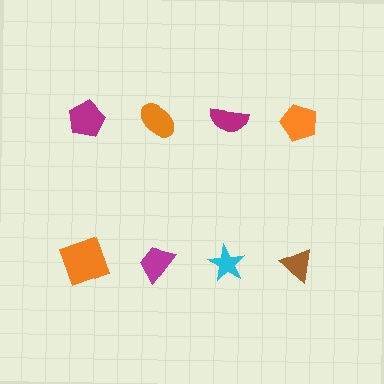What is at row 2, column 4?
A brown triangle.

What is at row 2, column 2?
A magenta trapezoid.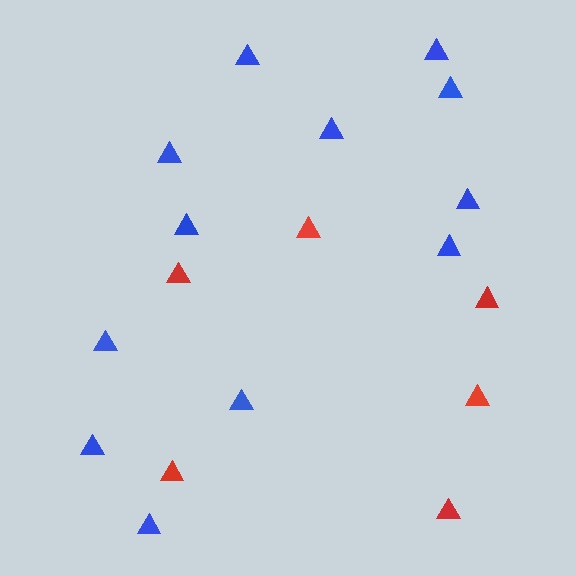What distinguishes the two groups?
There are 2 groups: one group of blue triangles (12) and one group of red triangles (6).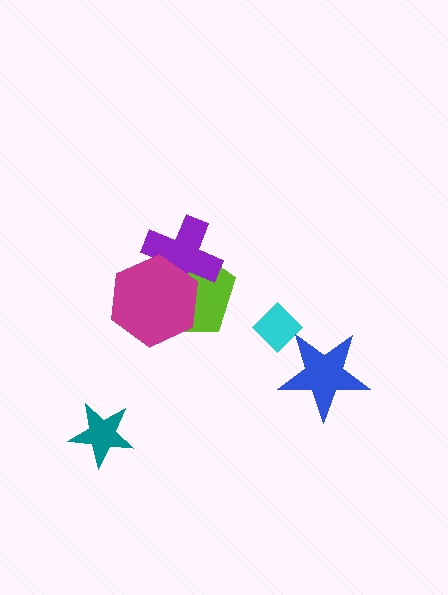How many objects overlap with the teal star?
0 objects overlap with the teal star.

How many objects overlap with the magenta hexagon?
2 objects overlap with the magenta hexagon.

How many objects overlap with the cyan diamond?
1 object overlaps with the cyan diamond.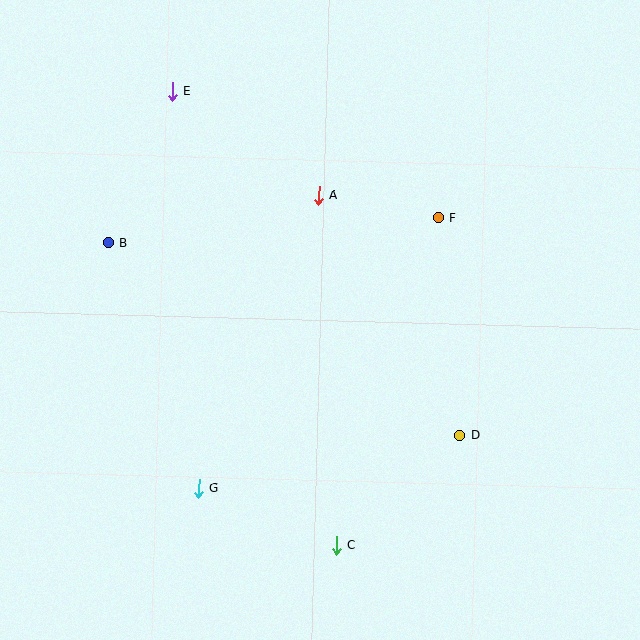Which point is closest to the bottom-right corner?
Point D is closest to the bottom-right corner.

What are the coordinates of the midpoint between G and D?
The midpoint between G and D is at (329, 462).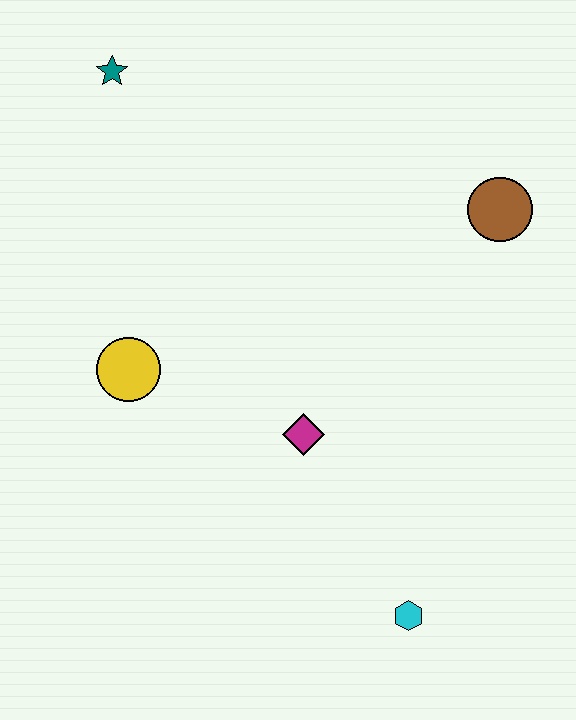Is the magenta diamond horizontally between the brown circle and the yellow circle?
Yes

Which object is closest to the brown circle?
The magenta diamond is closest to the brown circle.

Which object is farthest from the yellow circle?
The brown circle is farthest from the yellow circle.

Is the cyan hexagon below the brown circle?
Yes